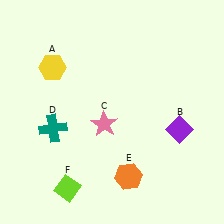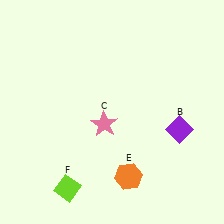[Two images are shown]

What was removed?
The yellow hexagon (A), the teal cross (D) were removed in Image 2.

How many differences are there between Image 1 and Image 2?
There are 2 differences between the two images.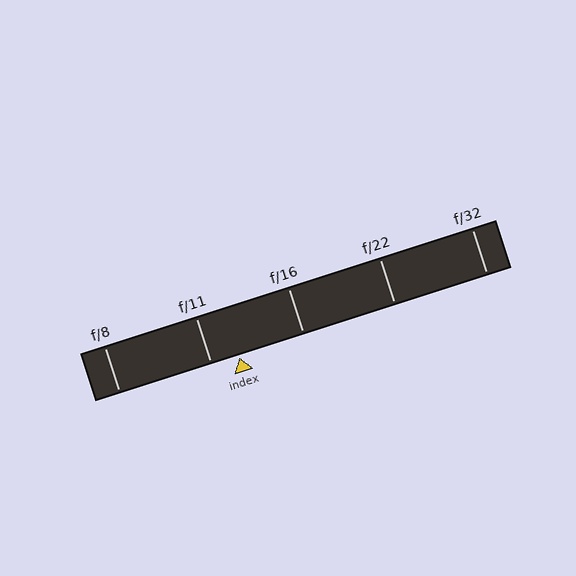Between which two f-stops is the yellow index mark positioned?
The index mark is between f/11 and f/16.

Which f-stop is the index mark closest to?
The index mark is closest to f/11.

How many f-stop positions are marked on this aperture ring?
There are 5 f-stop positions marked.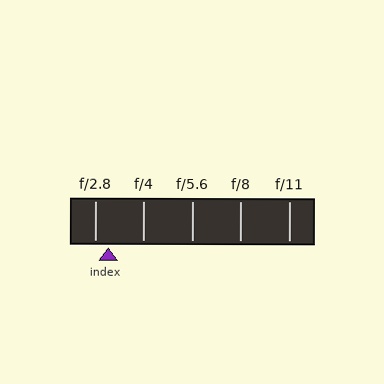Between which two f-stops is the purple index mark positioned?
The index mark is between f/2.8 and f/4.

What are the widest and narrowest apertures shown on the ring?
The widest aperture shown is f/2.8 and the narrowest is f/11.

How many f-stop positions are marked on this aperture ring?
There are 5 f-stop positions marked.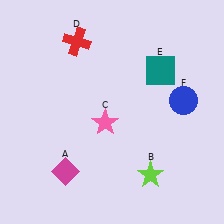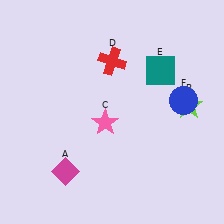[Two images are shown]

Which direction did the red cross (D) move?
The red cross (D) moved right.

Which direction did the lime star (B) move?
The lime star (B) moved up.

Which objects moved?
The objects that moved are: the lime star (B), the red cross (D).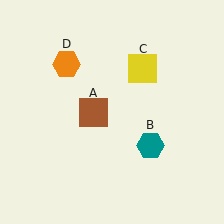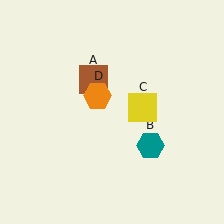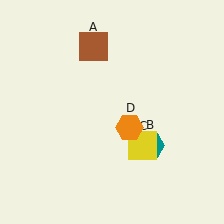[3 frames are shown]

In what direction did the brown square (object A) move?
The brown square (object A) moved up.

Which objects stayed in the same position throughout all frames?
Teal hexagon (object B) remained stationary.